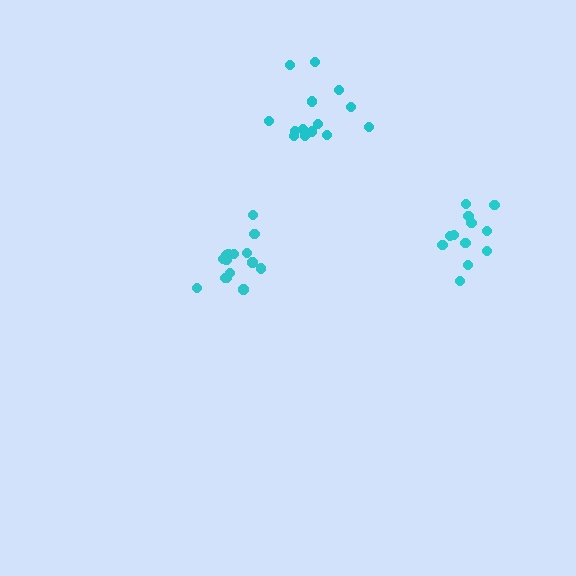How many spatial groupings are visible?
There are 3 spatial groupings.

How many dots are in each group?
Group 1: 12 dots, Group 2: 16 dots, Group 3: 14 dots (42 total).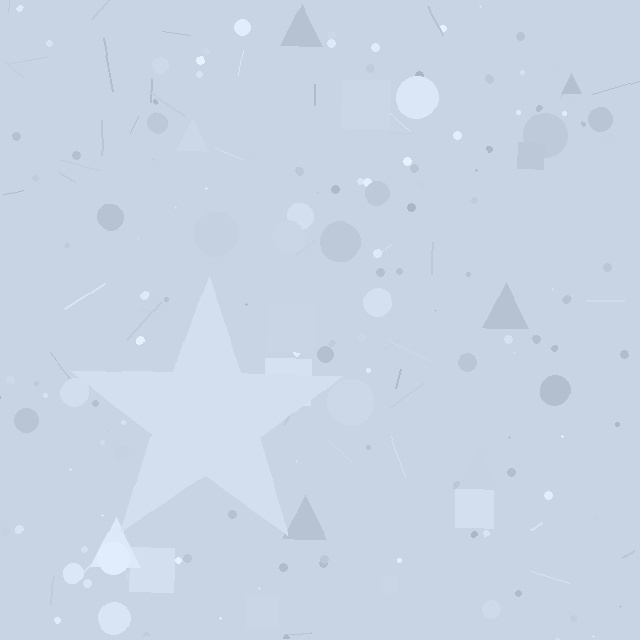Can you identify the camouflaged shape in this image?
The camouflaged shape is a star.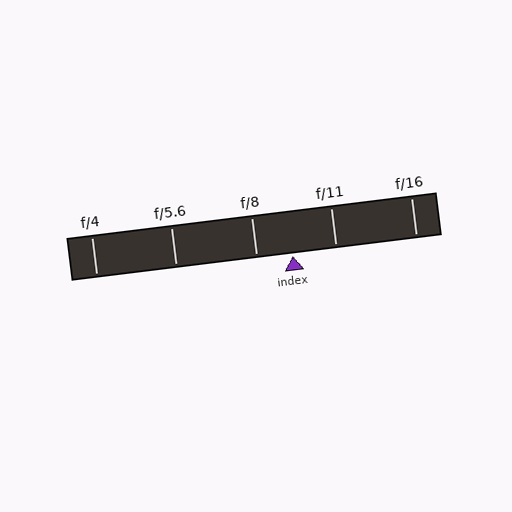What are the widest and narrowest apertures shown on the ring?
The widest aperture shown is f/4 and the narrowest is f/16.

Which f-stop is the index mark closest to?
The index mark is closest to f/8.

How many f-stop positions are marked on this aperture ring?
There are 5 f-stop positions marked.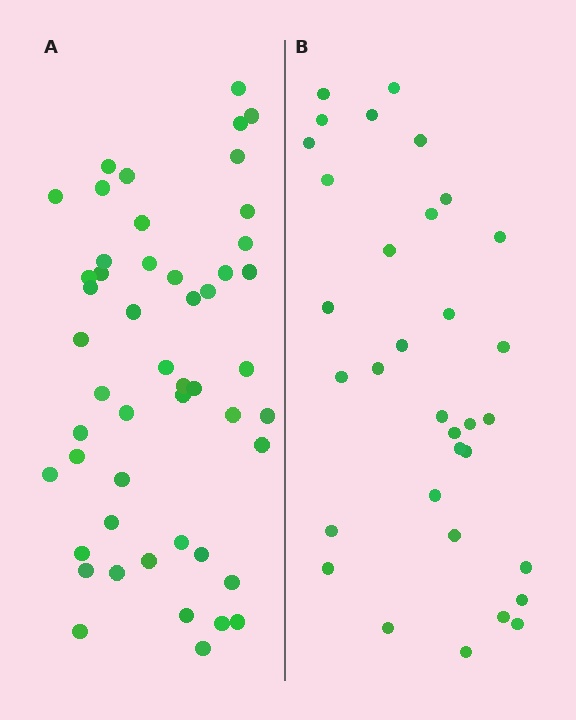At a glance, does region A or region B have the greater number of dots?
Region A (the left region) has more dots.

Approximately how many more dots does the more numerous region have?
Region A has approximately 15 more dots than region B.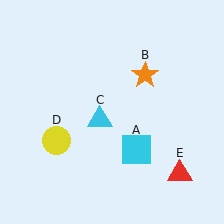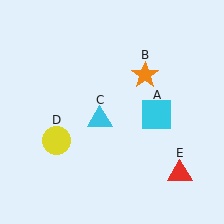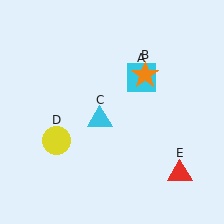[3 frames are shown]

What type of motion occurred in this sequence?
The cyan square (object A) rotated counterclockwise around the center of the scene.